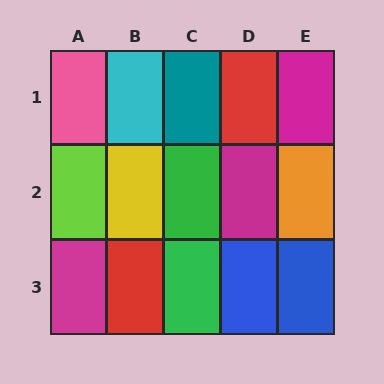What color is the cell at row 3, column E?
Blue.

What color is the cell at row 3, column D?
Blue.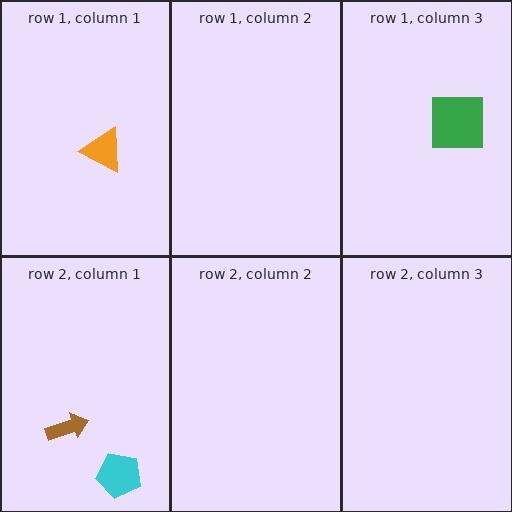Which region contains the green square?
The row 1, column 3 region.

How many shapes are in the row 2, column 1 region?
2.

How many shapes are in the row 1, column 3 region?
1.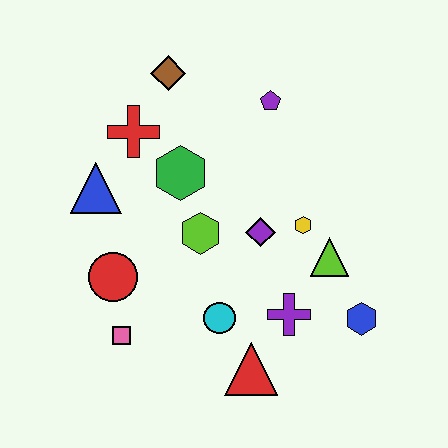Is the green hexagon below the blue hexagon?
No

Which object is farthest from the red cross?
The blue hexagon is farthest from the red cross.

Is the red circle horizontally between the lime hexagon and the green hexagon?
No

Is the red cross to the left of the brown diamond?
Yes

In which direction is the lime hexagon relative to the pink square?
The lime hexagon is above the pink square.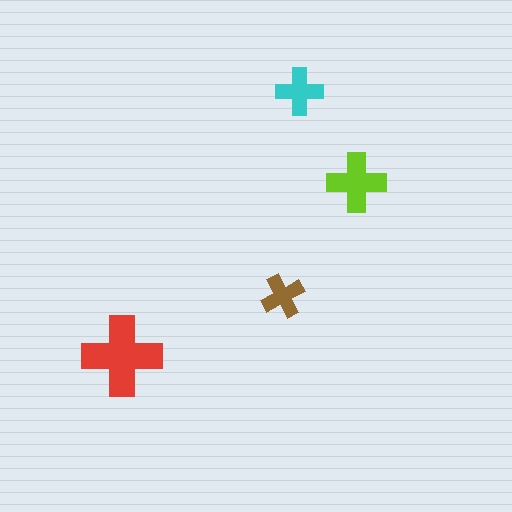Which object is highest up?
The cyan cross is topmost.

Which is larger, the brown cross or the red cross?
The red one.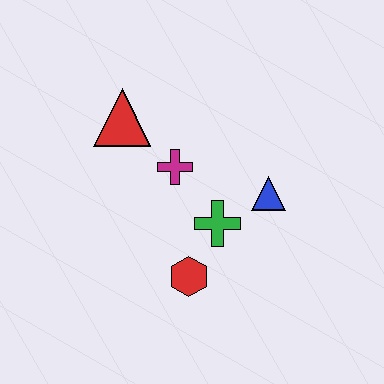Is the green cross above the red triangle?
No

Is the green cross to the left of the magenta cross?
No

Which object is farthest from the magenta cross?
The red hexagon is farthest from the magenta cross.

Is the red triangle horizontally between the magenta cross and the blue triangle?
No